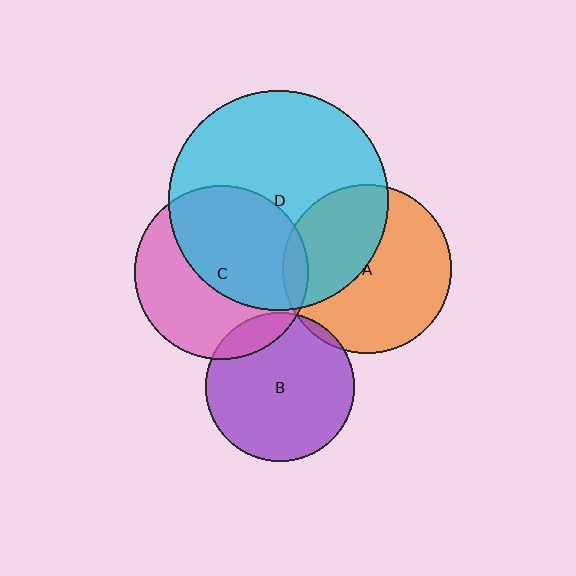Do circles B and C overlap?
Yes.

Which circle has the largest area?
Circle D (cyan).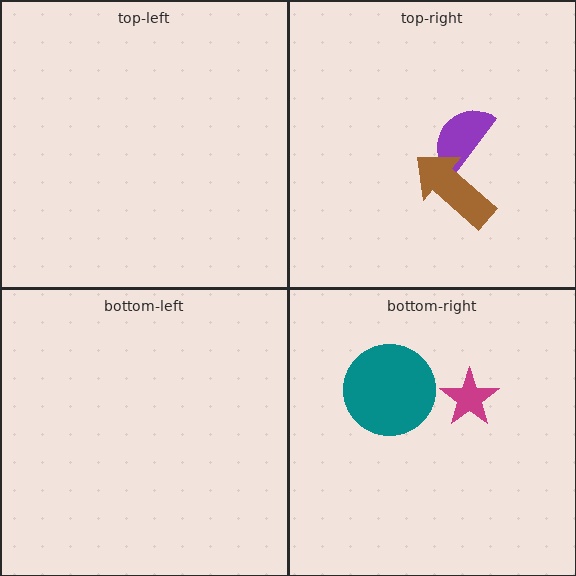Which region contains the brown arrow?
The top-right region.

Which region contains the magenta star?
The bottom-right region.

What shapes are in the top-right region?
The purple semicircle, the brown arrow.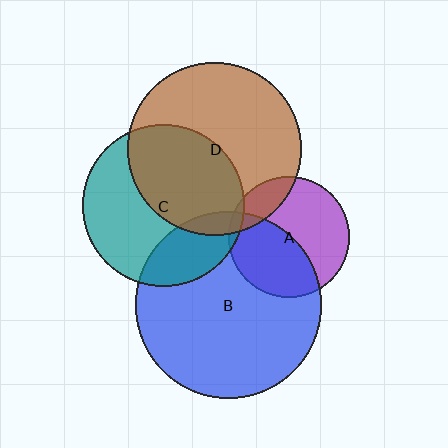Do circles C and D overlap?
Yes.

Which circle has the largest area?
Circle B (blue).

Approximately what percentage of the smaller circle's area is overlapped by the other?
Approximately 45%.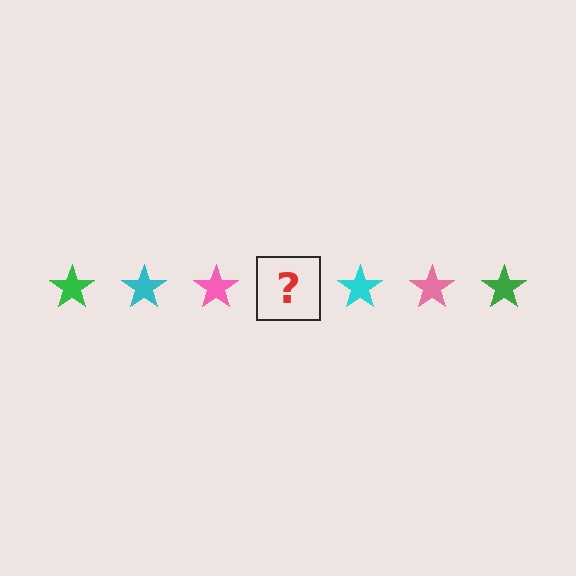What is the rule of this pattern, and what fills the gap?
The rule is that the pattern cycles through green, cyan, pink stars. The gap should be filled with a green star.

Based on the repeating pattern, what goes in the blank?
The blank should be a green star.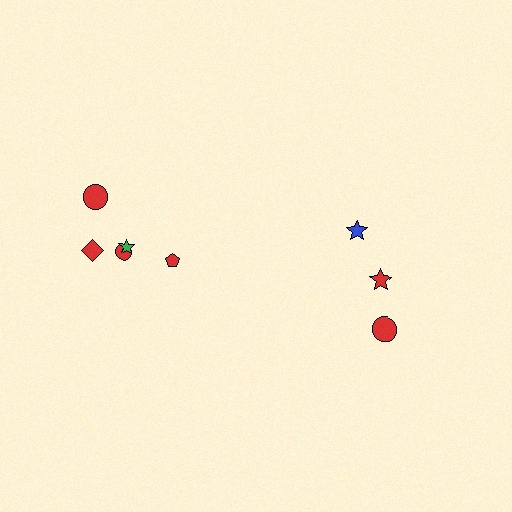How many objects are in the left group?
There are 5 objects.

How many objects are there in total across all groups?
There are 8 objects.